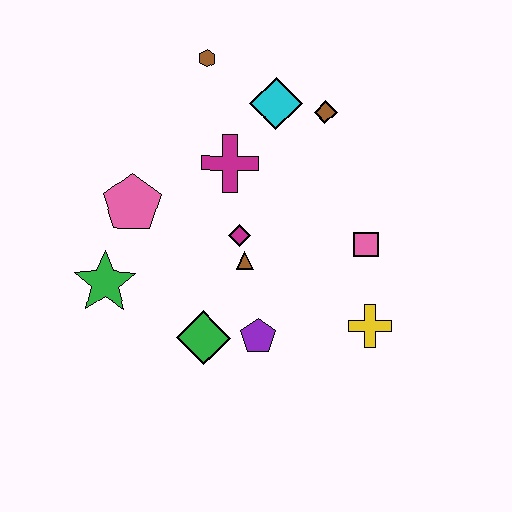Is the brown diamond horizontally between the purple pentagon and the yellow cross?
Yes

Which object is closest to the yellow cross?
The pink square is closest to the yellow cross.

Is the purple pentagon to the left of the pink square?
Yes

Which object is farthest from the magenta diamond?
The brown hexagon is farthest from the magenta diamond.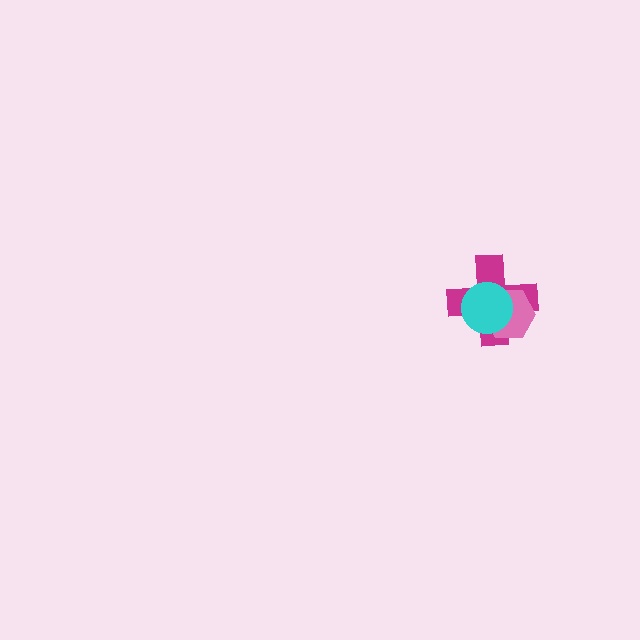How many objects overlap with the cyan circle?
2 objects overlap with the cyan circle.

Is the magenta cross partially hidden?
Yes, it is partially covered by another shape.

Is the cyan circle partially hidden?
No, no other shape covers it.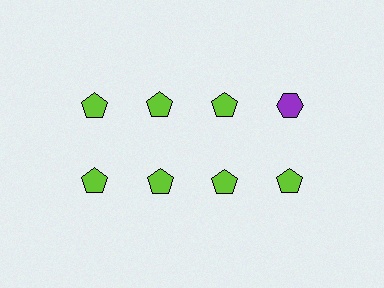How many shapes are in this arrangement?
There are 8 shapes arranged in a grid pattern.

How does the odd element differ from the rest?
It differs in both color (purple instead of lime) and shape (hexagon instead of pentagon).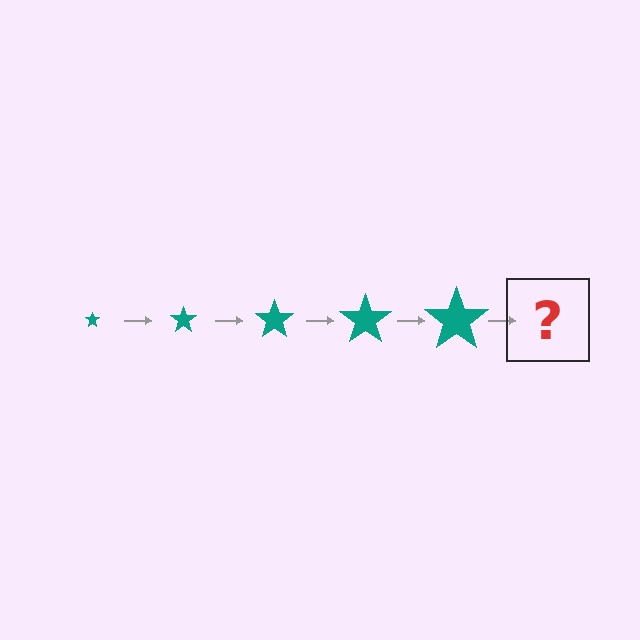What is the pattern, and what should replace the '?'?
The pattern is that the star gets progressively larger each step. The '?' should be a teal star, larger than the previous one.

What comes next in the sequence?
The next element should be a teal star, larger than the previous one.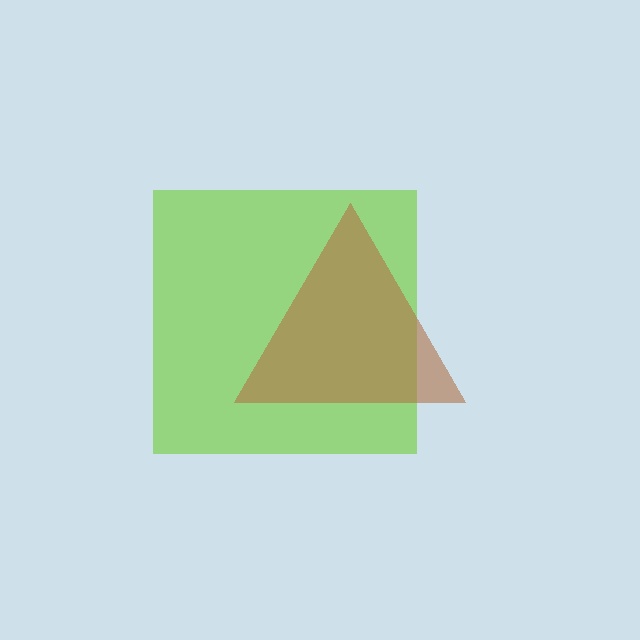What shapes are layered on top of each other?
The layered shapes are: a lime square, a brown triangle.